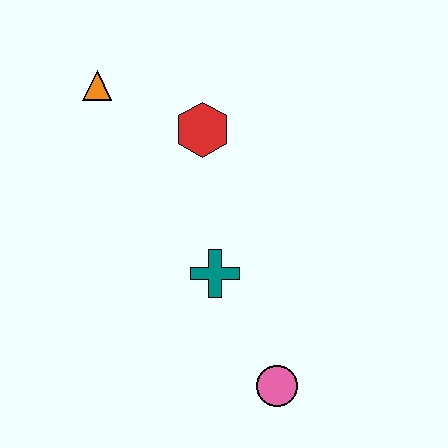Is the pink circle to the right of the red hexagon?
Yes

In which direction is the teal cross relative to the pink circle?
The teal cross is above the pink circle.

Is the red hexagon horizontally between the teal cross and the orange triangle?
Yes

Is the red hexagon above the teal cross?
Yes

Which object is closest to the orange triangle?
The red hexagon is closest to the orange triangle.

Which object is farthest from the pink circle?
The orange triangle is farthest from the pink circle.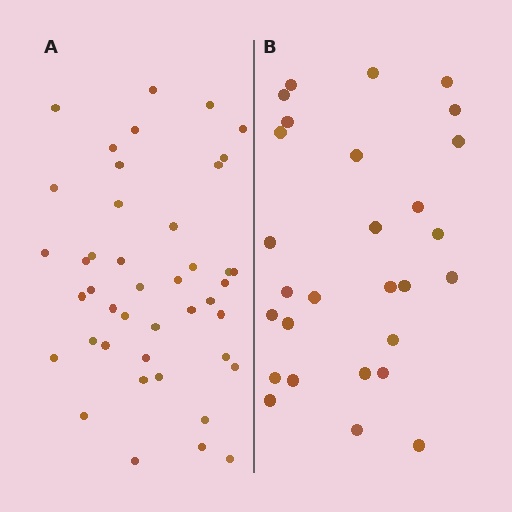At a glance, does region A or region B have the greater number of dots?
Region A (the left region) has more dots.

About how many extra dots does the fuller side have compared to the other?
Region A has approximately 15 more dots than region B.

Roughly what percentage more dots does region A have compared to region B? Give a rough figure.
About 55% more.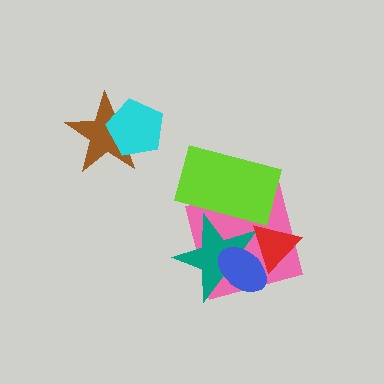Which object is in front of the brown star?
The cyan pentagon is in front of the brown star.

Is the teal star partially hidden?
Yes, it is partially covered by another shape.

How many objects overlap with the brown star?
1 object overlaps with the brown star.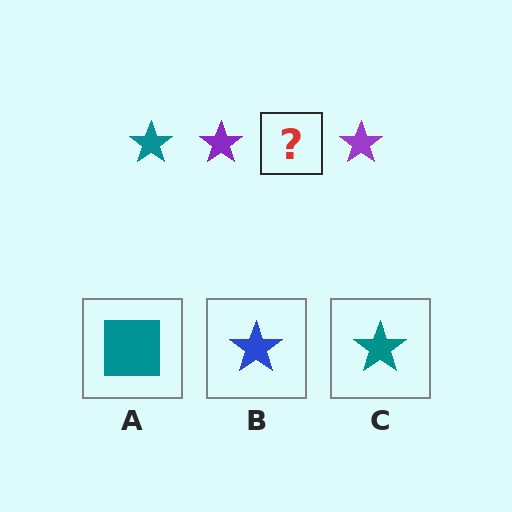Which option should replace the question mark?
Option C.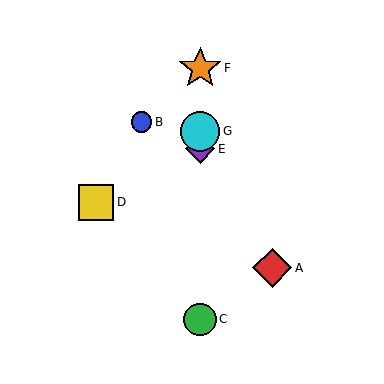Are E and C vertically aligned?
Yes, both are at x≈200.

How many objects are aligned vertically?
4 objects (C, E, F, G) are aligned vertically.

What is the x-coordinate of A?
Object A is at x≈272.